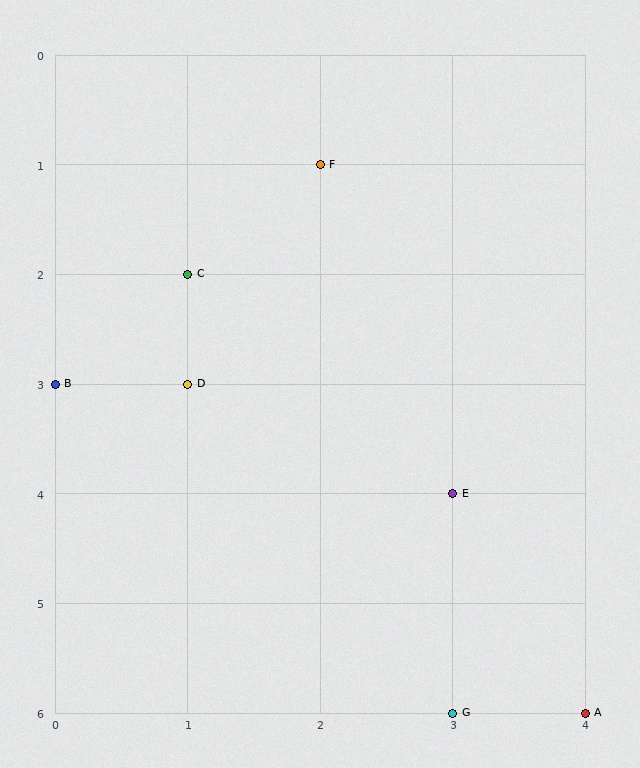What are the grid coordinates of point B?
Point B is at grid coordinates (0, 3).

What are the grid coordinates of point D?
Point D is at grid coordinates (1, 3).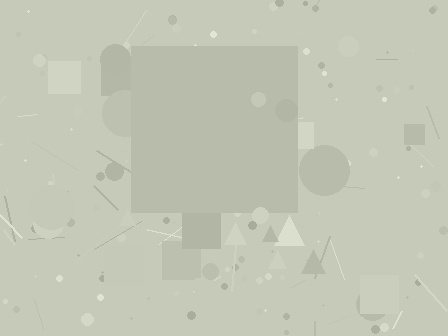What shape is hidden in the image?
A square is hidden in the image.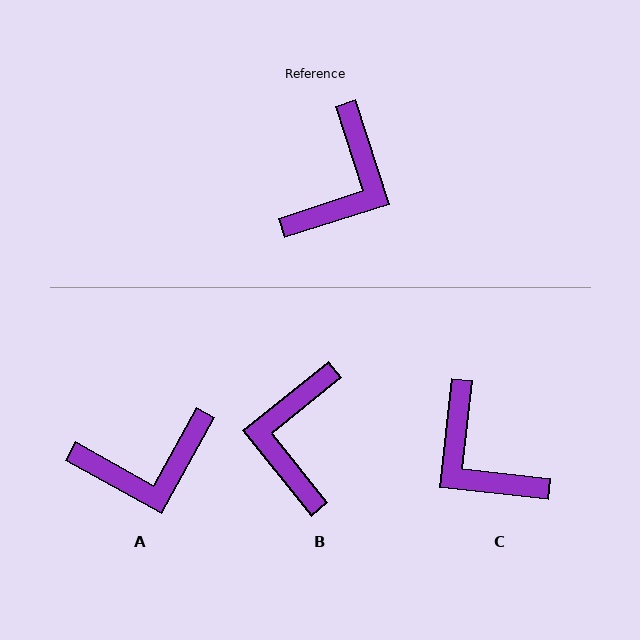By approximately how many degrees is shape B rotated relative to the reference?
Approximately 159 degrees clockwise.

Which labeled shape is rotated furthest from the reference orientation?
B, about 159 degrees away.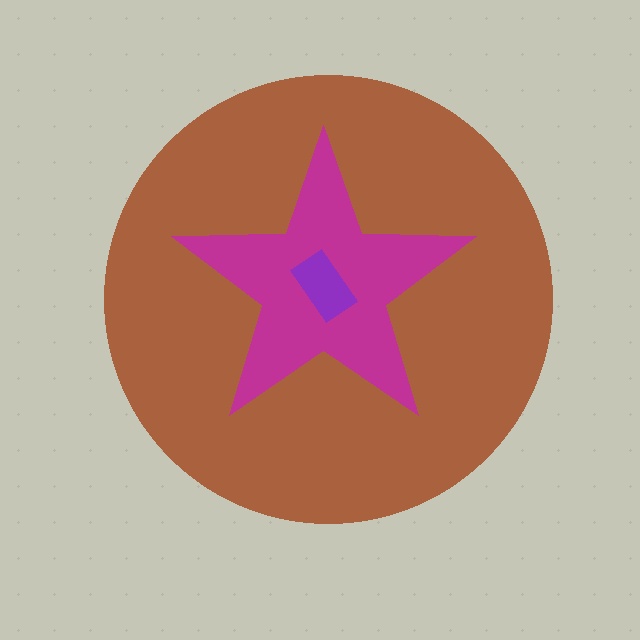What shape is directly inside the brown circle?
The magenta star.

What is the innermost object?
The purple rectangle.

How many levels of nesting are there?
3.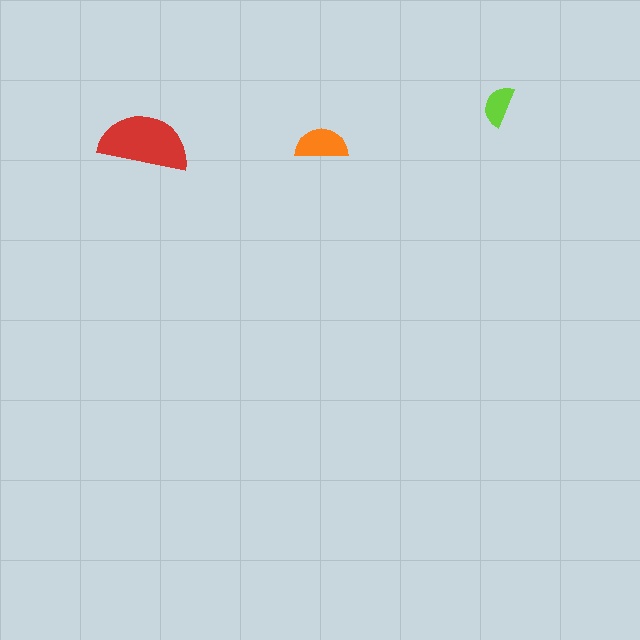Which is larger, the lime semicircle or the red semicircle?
The red one.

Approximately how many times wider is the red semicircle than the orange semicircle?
About 1.5 times wider.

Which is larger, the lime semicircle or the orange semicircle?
The orange one.